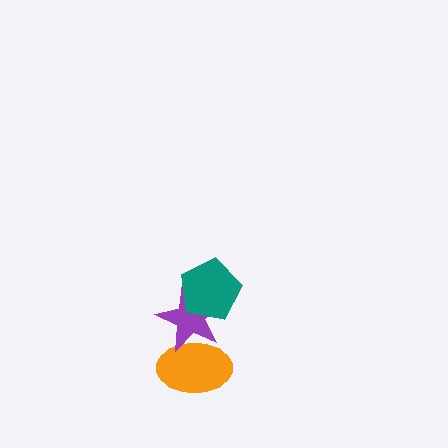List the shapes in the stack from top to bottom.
From top to bottom: the teal pentagon, the purple star, the orange ellipse.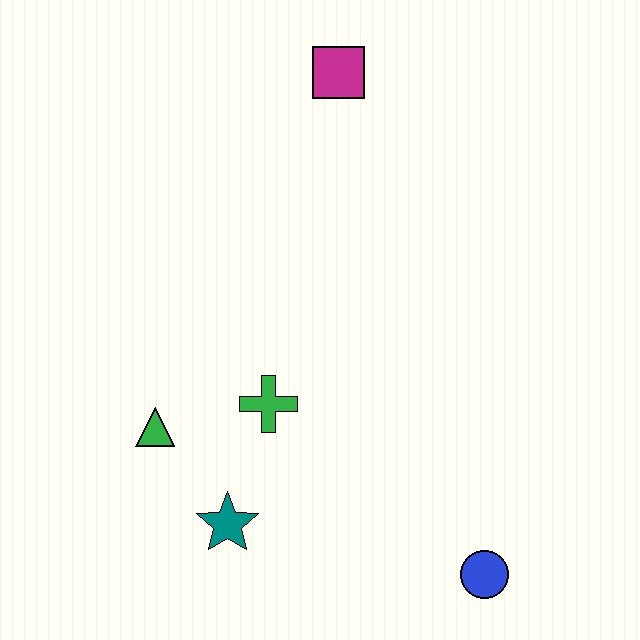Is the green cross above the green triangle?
Yes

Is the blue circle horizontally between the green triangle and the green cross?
No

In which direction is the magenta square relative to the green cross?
The magenta square is above the green cross.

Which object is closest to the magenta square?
The green cross is closest to the magenta square.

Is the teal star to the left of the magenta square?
Yes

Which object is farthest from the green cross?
The magenta square is farthest from the green cross.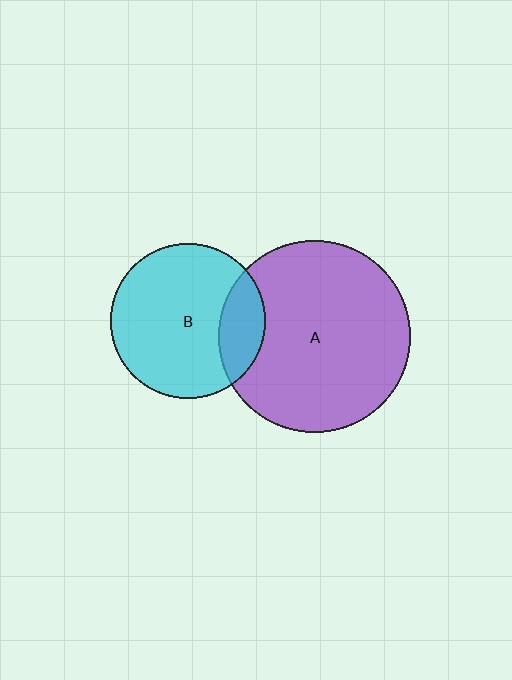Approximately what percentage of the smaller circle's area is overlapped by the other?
Approximately 20%.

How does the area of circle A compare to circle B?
Approximately 1.5 times.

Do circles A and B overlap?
Yes.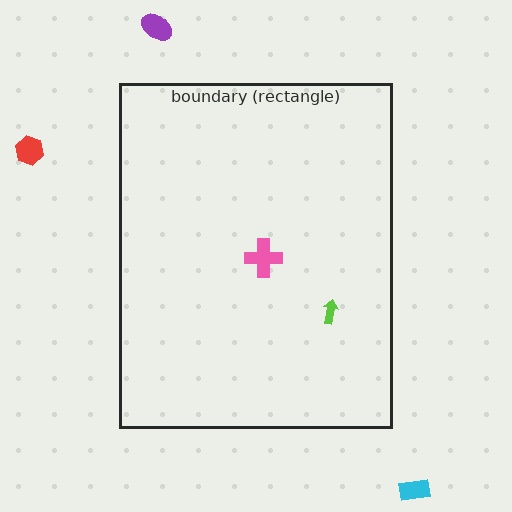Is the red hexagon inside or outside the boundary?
Outside.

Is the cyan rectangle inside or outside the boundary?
Outside.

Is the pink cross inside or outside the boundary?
Inside.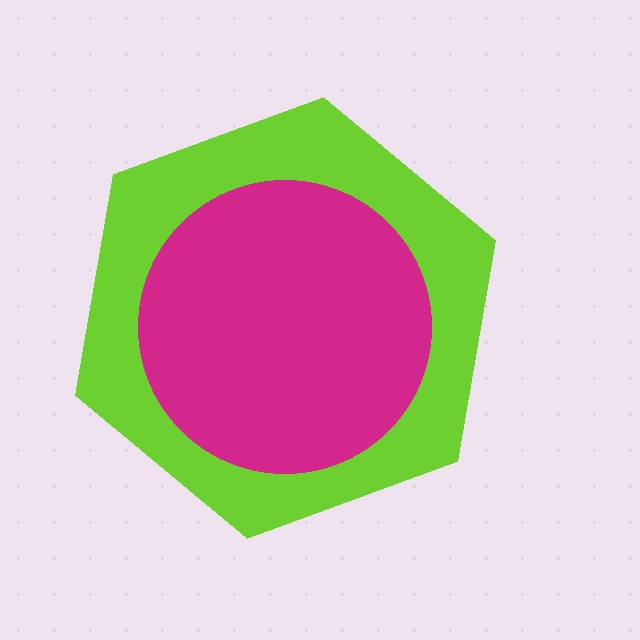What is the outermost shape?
The lime hexagon.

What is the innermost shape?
The magenta circle.